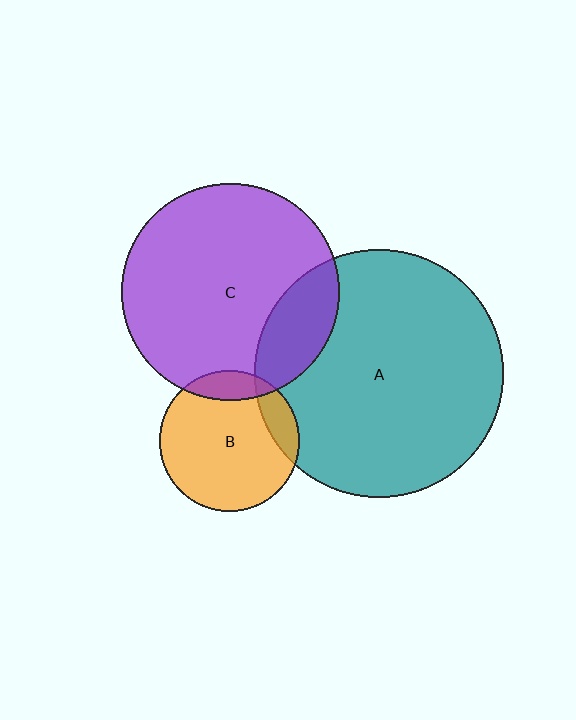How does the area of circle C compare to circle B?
Approximately 2.4 times.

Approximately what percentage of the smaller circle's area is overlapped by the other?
Approximately 15%.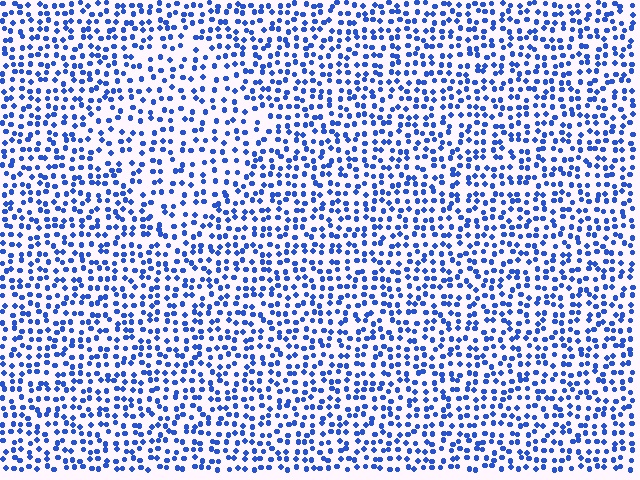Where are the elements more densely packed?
The elements are more densely packed outside the diamond boundary.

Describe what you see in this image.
The image contains small blue elements arranged at two different densities. A diamond-shaped region is visible where the elements are less densely packed than the surrounding area.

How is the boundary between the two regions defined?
The boundary is defined by a change in element density (approximately 1.5x ratio). All elements are the same color, size, and shape.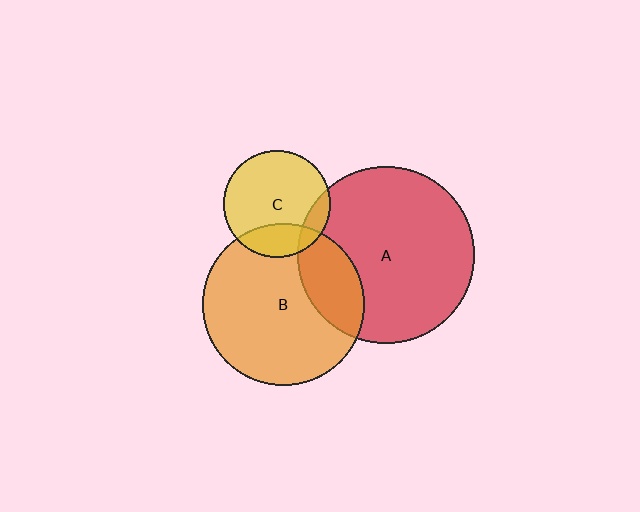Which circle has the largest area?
Circle A (red).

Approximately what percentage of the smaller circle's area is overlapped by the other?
Approximately 25%.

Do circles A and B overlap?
Yes.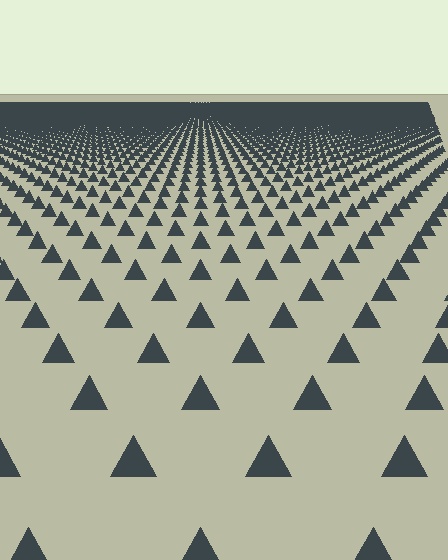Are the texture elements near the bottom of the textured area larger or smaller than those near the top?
Larger. Near the bottom, elements are closer to the viewer and appear at a bigger on-screen size.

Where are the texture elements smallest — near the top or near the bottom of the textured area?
Near the top.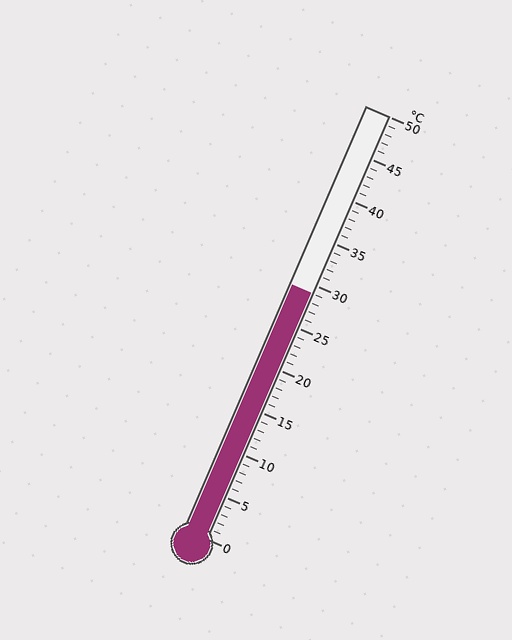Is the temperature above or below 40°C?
The temperature is below 40°C.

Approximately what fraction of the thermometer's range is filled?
The thermometer is filled to approximately 60% of its range.